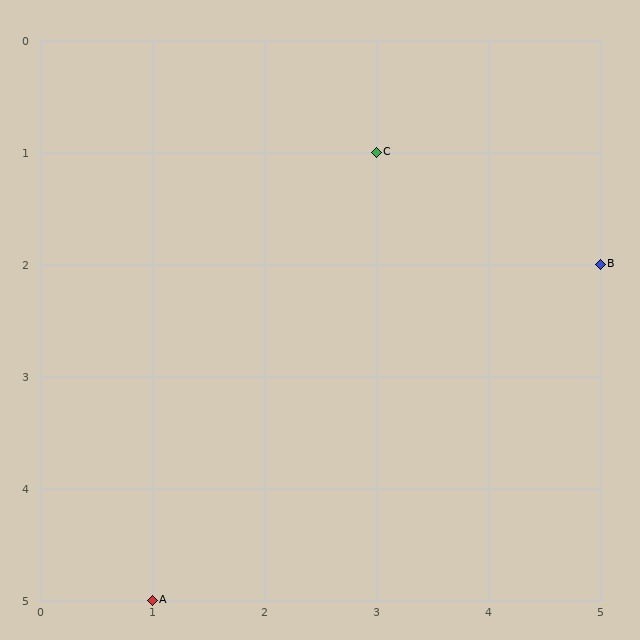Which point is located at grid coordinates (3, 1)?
Point C is at (3, 1).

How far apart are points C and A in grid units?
Points C and A are 2 columns and 4 rows apart (about 4.5 grid units diagonally).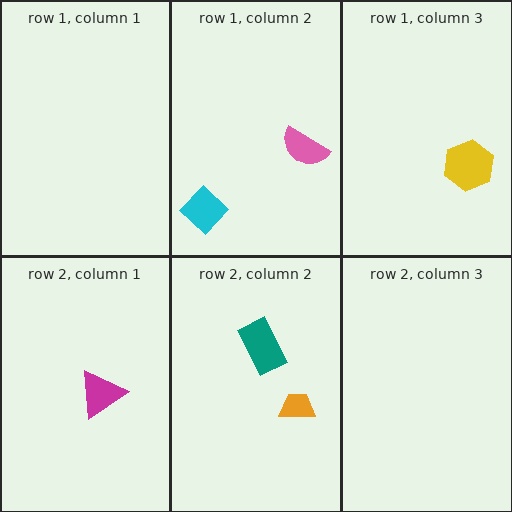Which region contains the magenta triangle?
The row 2, column 1 region.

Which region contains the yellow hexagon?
The row 1, column 3 region.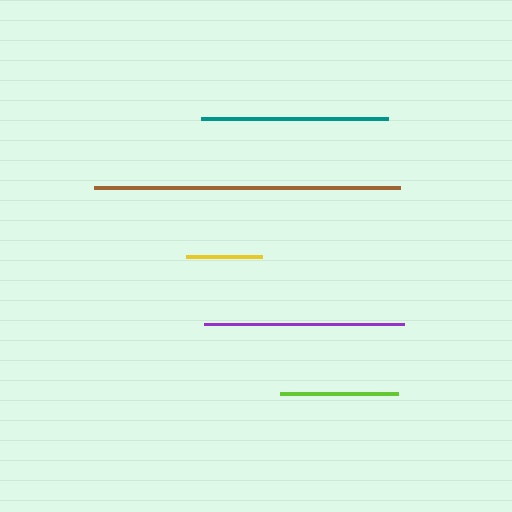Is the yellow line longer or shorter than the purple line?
The purple line is longer than the yellow line.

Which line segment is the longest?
The brown line is the longest at approximately 306 pixels.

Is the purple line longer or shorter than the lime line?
The purple line is longer than the lime line.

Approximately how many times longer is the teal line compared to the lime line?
The teal line is approximately 1.6 times the length of the lime line.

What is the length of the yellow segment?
The yellow segment is approximately 75 pixels long.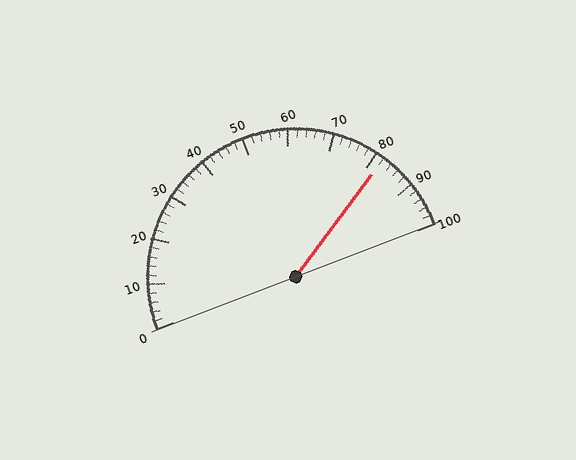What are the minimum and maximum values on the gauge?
The gauge ranges from 0 to 100.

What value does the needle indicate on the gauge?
The needle indicates approximately 82.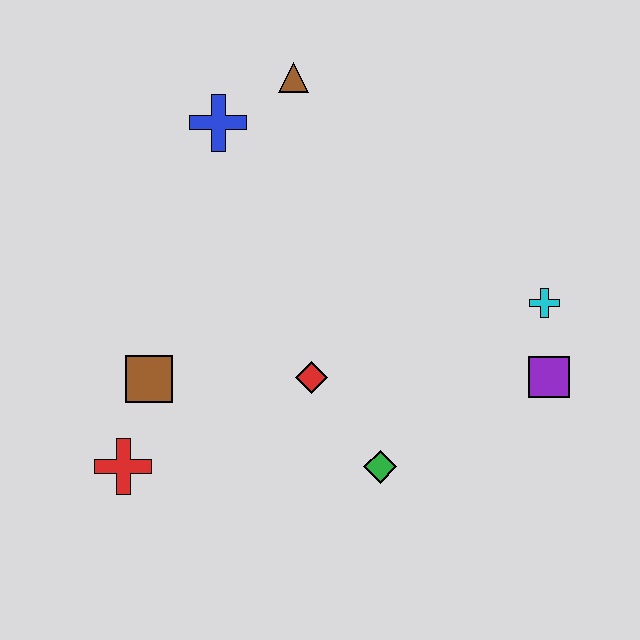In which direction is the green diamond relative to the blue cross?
The green diamond is below the blue cross.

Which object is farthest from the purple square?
The red cross is farthest from the purple square.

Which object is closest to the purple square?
The cyan cross is closest to the purple square.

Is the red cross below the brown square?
Yes